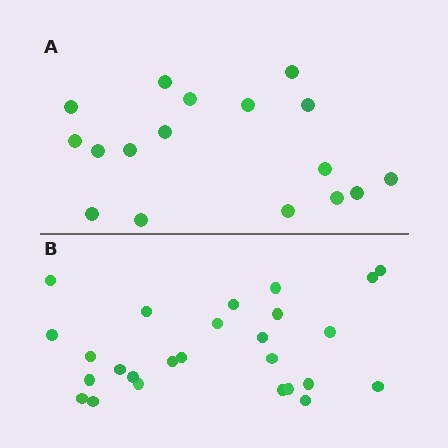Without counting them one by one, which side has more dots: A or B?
Region B (the bottom region) has more dots.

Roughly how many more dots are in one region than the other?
Region B has roughly 8 or so more dots than region A.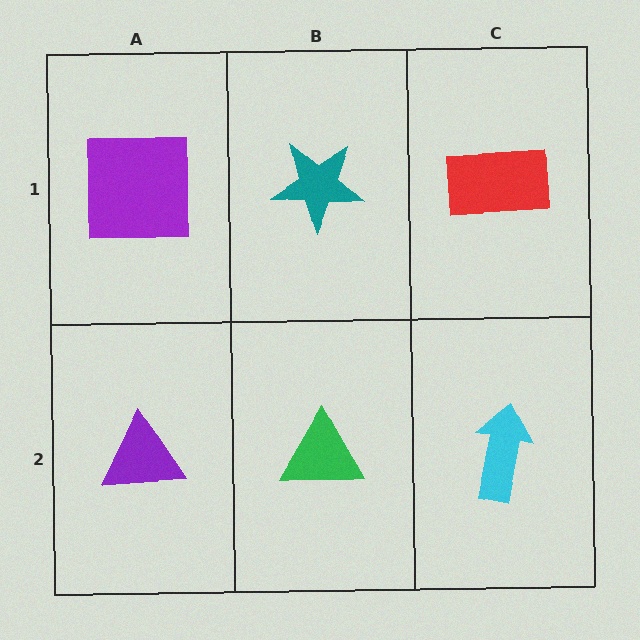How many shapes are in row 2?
3 shapes.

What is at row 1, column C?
A red rectangle.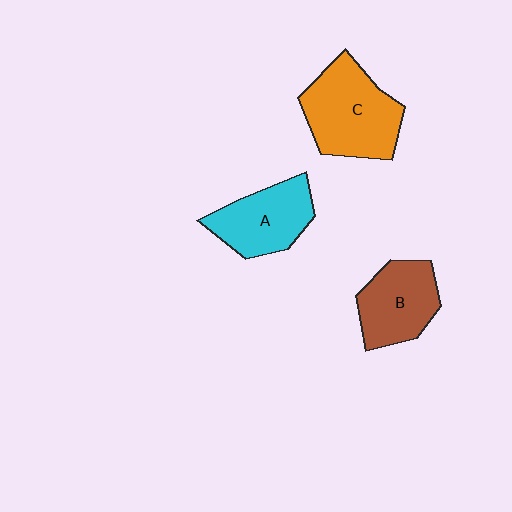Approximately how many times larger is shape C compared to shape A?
Approximately 1.3 times.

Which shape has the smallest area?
Shape B (brown).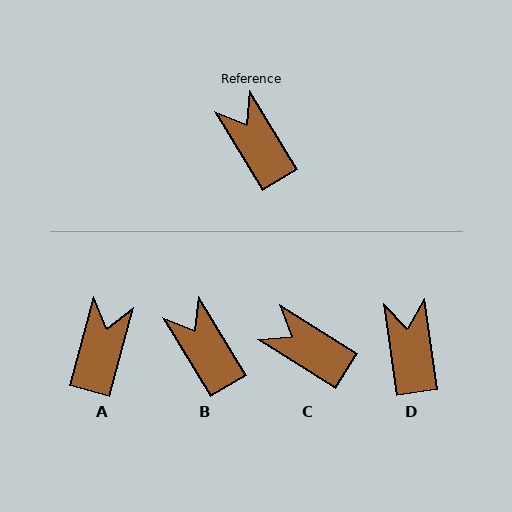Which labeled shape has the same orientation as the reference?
B.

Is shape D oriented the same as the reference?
No, it is off by about 23 degrees.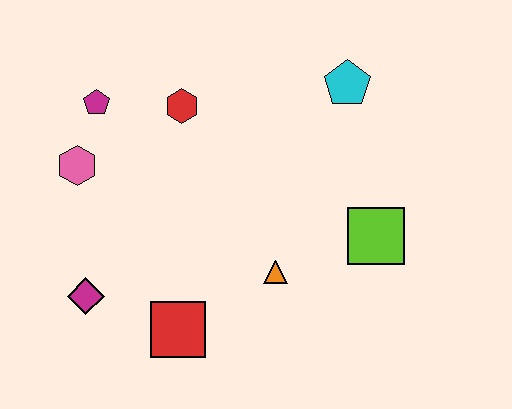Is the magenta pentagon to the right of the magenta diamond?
Yes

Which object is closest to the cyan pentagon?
The lime square is closest to the cyan pentagon.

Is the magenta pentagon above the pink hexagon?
Yes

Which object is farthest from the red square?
The cyan pentagon is farthest from the red square.